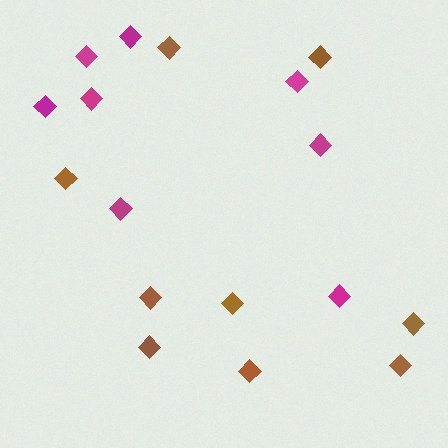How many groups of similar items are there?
There are 2 groups: one group of magenta diamonds (8) and one group of brown diamonds (9).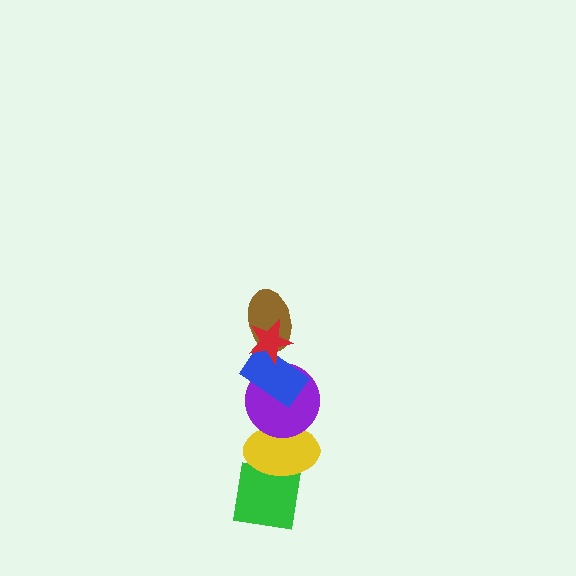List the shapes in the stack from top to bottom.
From top to bottom: the red star, the brown ellipse, the blue rectangle, the purple circle, the yellow ellipse, the green square.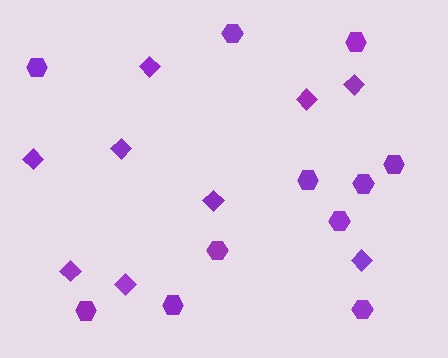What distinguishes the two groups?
There are 2 groups: one group of hexagons (11) and one group of diamonds (9).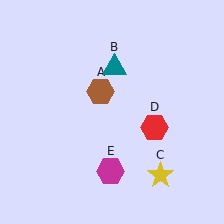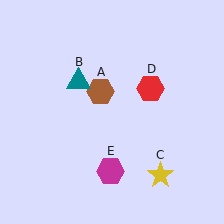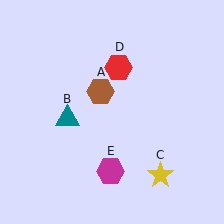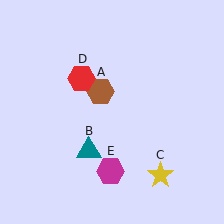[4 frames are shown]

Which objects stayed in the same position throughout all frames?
Brown hexagon (object A) and yellow star (object C) and magenta hexagon (object E) remained stationary.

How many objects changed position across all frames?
2 objects changed position: teal triangle (object B), red hexagon (object D).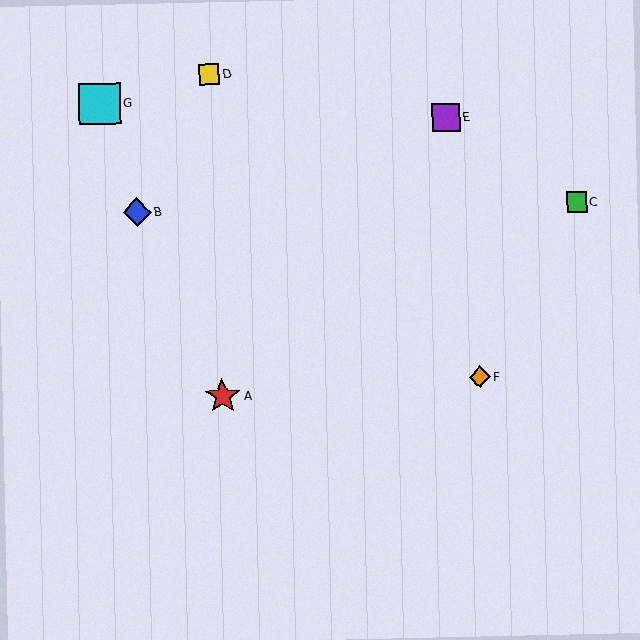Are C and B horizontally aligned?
Yes, both are at y≈202.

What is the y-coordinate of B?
Object B is at y≈212.